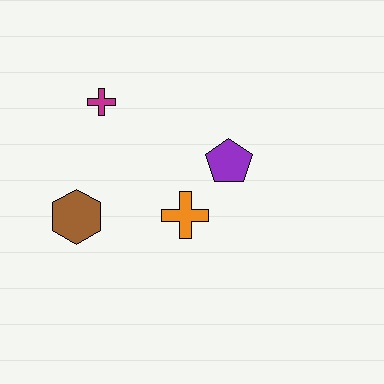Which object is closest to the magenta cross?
The brown hexagon is closest to the magenta cross.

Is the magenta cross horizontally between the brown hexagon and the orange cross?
Yes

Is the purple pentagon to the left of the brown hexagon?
No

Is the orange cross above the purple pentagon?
No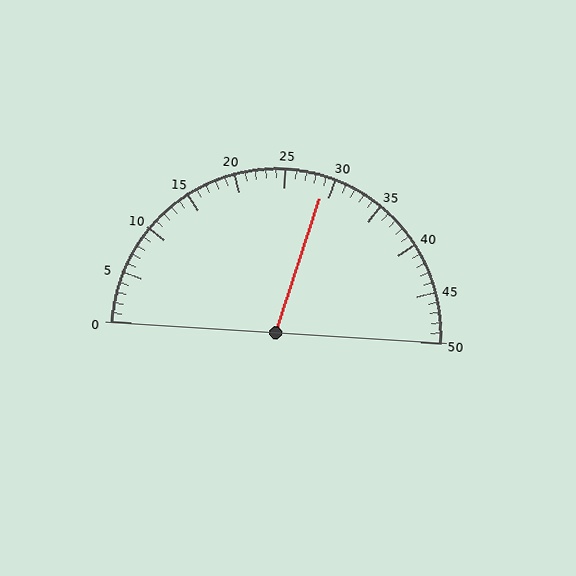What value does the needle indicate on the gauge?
The needle indicates approximately 29.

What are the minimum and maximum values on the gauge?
The gauge ranges from 0 to 50.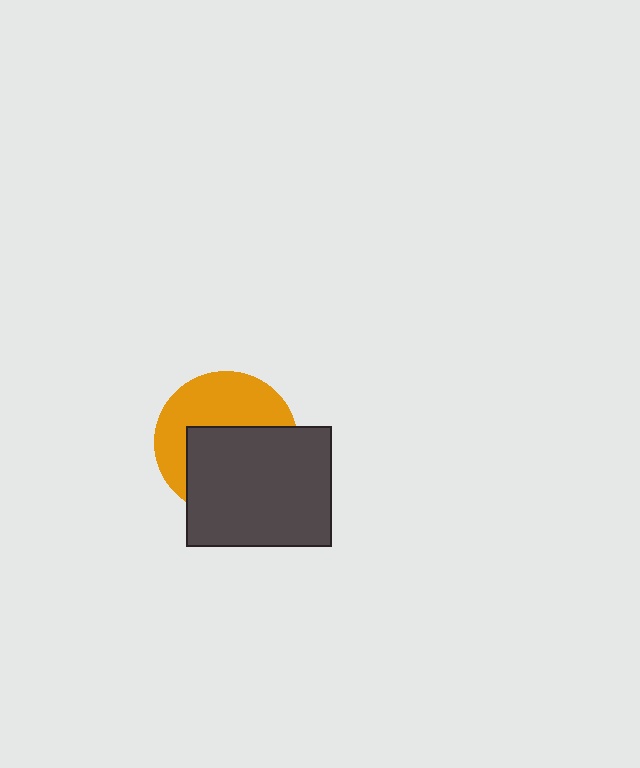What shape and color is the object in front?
The object in front is a dark gray rectangle.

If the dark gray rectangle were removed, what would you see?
You would see the complete orange circle.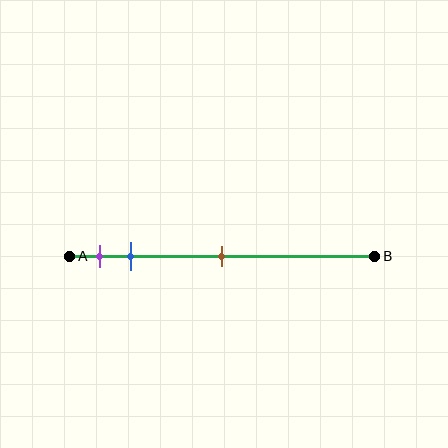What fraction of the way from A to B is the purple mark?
The purple mark is approximately 10% (0.1) of the way from A to B.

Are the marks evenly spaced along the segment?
No, the marks are not evenly spaced.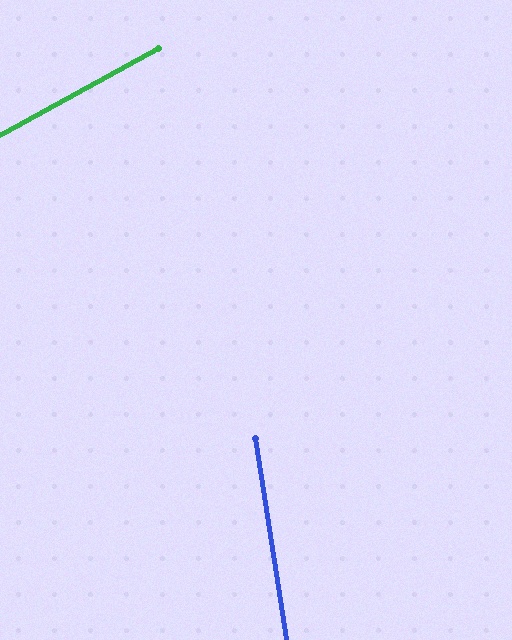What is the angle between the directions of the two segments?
Approximately 70 degrees.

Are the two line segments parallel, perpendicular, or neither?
Neither parallel nor perpendicular — they differ by about 70°.